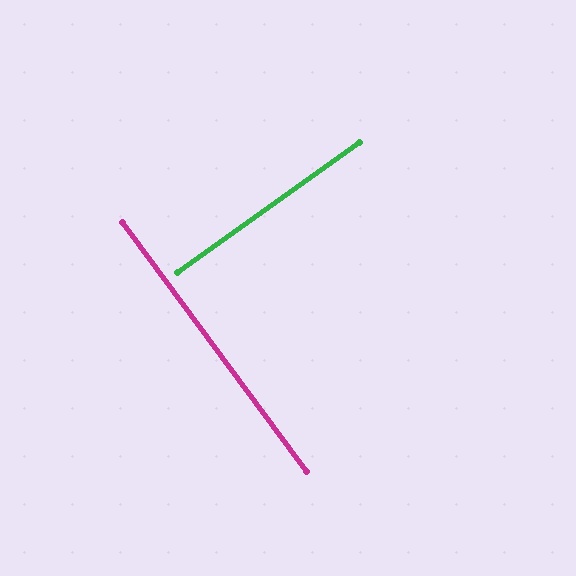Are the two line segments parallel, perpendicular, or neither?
Perpendicular — they meet at approximately 89°.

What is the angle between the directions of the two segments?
Approximately 89 degrees.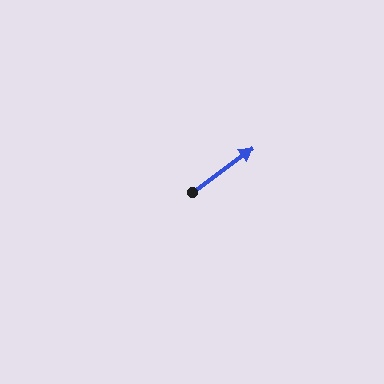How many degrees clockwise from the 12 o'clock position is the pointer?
Approximately 54 degrees.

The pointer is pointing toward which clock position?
Roughly 2 o'clock.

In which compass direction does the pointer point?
Northeast.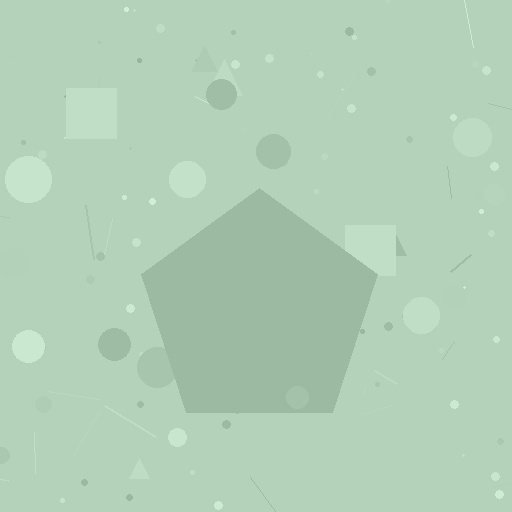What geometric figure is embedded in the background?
A pentagon is embedded in the background.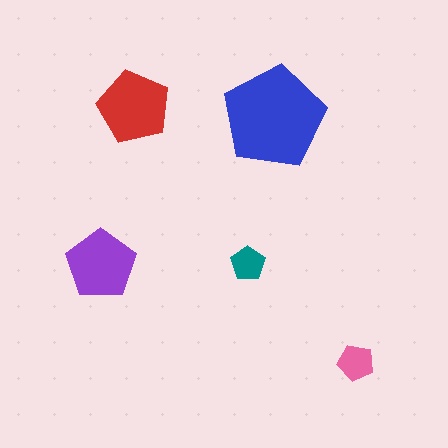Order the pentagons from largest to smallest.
the blue one, the red one, the purple one, the pink one, the teal one.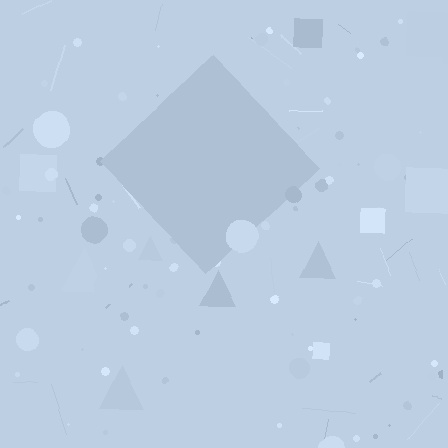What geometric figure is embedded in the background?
A diamond is embedded in the background.